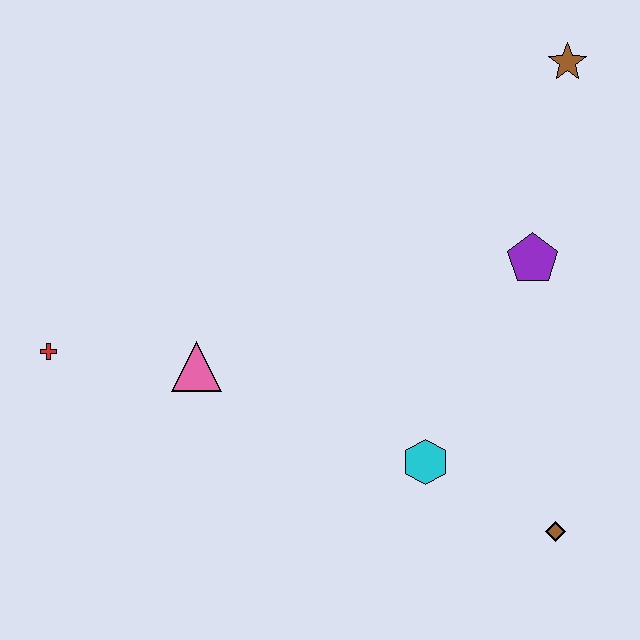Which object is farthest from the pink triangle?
The brown star is farthest from the pink triangle.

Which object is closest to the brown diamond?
The cyan hexagon is closest to the brown diamond.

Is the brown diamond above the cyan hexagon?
No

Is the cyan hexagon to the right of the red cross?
Yes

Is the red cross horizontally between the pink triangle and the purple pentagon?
No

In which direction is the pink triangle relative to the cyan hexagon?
The pink triangle is to the left of the cyan hexagon.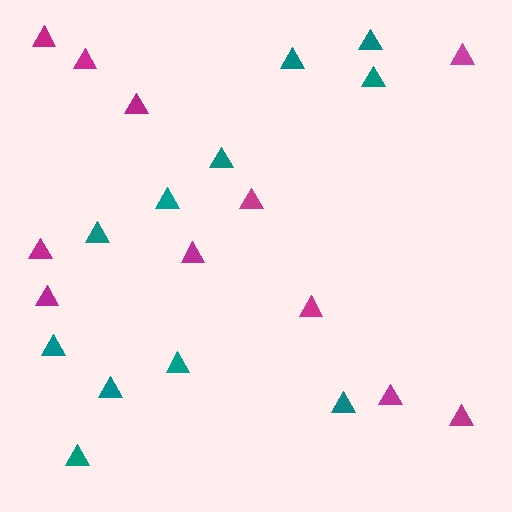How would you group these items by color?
There are 2 groups: one group of teal triangles (11) and one group of magenta triangles (11).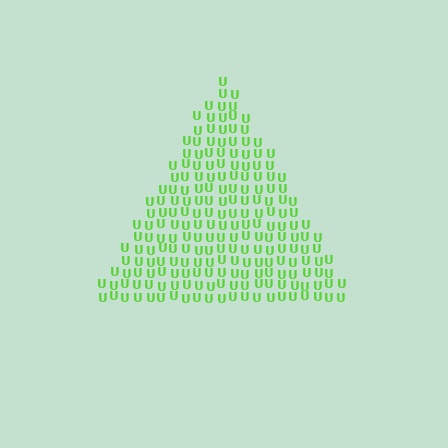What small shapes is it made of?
It is made of small letter U's.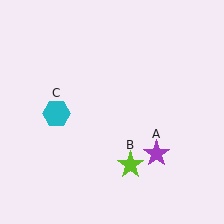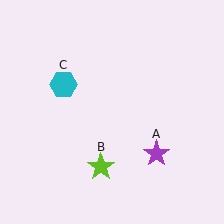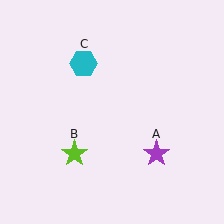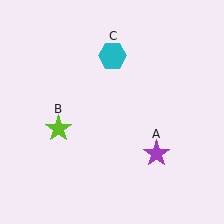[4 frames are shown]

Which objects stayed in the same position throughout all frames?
Purple star (object A) remained stationary.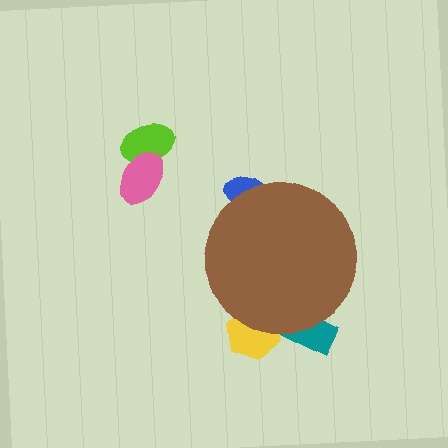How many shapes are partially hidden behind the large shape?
3 shapes are partially hidden.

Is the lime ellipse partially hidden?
No, the lime ellipse is fully visible.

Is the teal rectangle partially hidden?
Yes, the teal rectangle is partially hidden behind the brown circle.